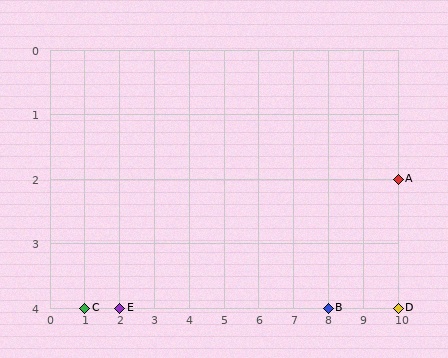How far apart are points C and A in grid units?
Points C and A are 9 columns and 2 rows apart (about 9.2 grid units diagonally).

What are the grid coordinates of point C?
Point C is at grid coordinates (1, 4).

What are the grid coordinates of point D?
Point D is at grid coordinates (10, 4).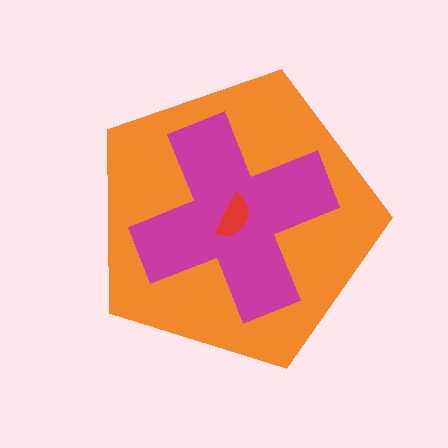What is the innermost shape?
The red semicircle.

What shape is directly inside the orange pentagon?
The magenta cross.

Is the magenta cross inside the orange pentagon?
Yes.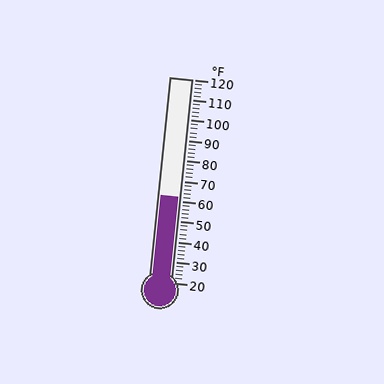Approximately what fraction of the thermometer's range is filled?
The thermometer is filled to approximately 40% of its range.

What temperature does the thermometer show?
The thermometer shows approximately 62°F.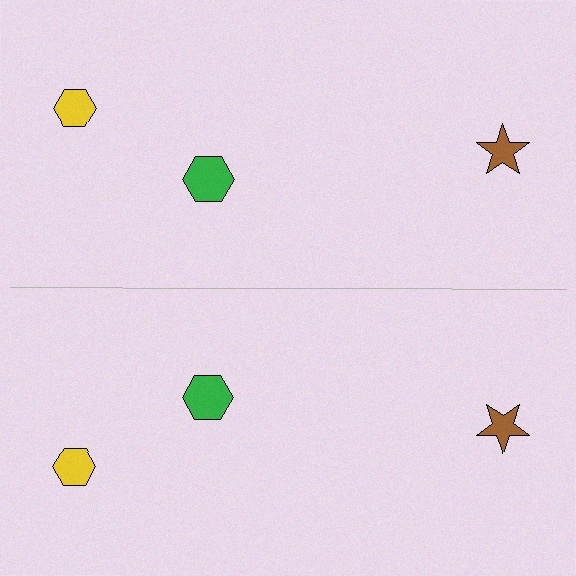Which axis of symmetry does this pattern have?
The pattern has a horizontal axis of symmetry running through the center of the image.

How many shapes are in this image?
There are 6 shapes in this image.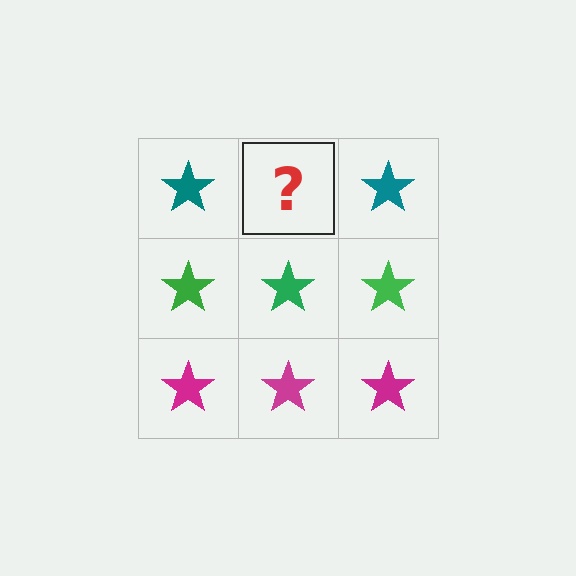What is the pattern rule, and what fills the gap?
The rule is that each row has a consistent color. The gap should be filled with a teal star.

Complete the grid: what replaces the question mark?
The question mark should be replaced with a teal star.